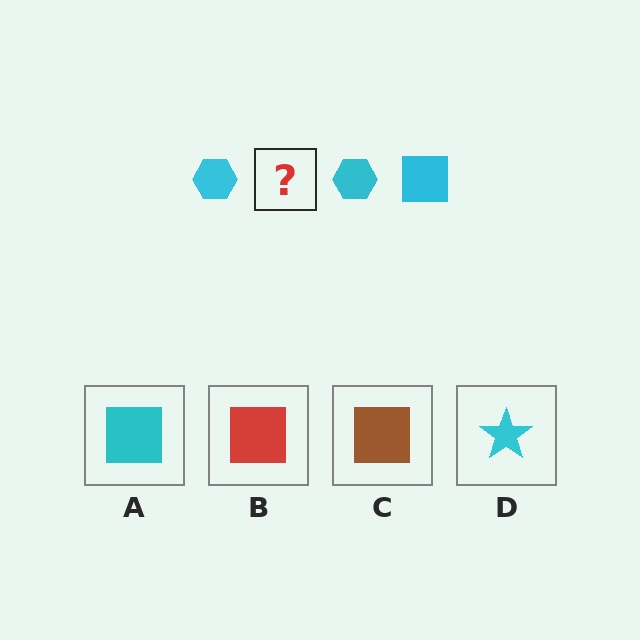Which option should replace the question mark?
Option A.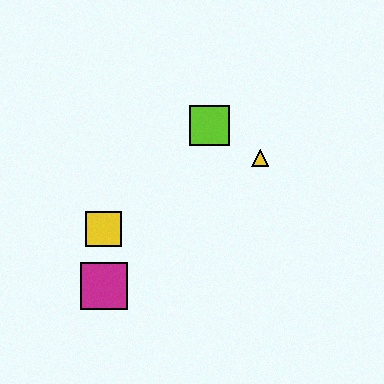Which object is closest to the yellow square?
The magenta square is closest to the yellow square.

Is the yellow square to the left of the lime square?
Yes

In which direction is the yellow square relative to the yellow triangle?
The yellow square is to the left of the yellow triangle.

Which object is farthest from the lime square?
The magenta square is farthest from the lime square.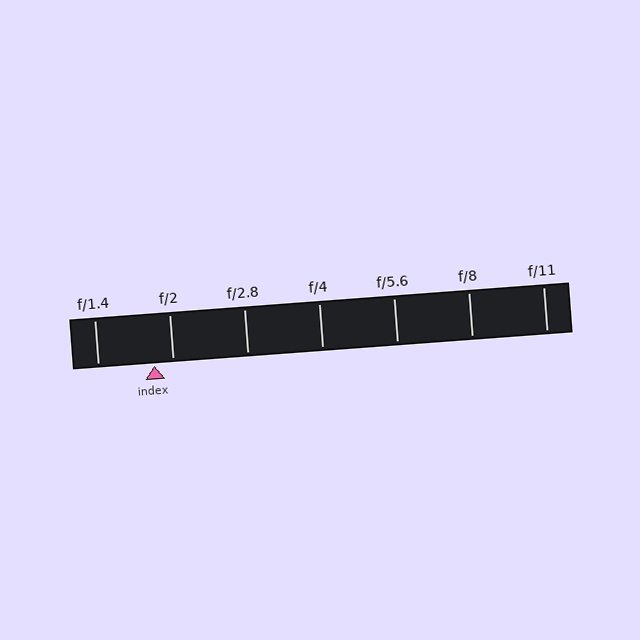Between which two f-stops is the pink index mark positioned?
The index mark is between f/1.4 and f/2.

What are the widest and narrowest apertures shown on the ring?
The widest aperture shown is f/1.4 and the narrowest is f/11.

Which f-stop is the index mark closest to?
The index mark is closest to f/2.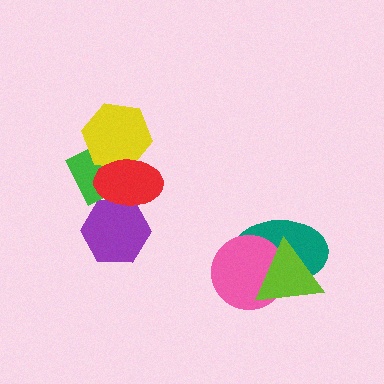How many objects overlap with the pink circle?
2 objects overlap with the pink circle.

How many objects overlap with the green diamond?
3 objects overlap with the green diamond.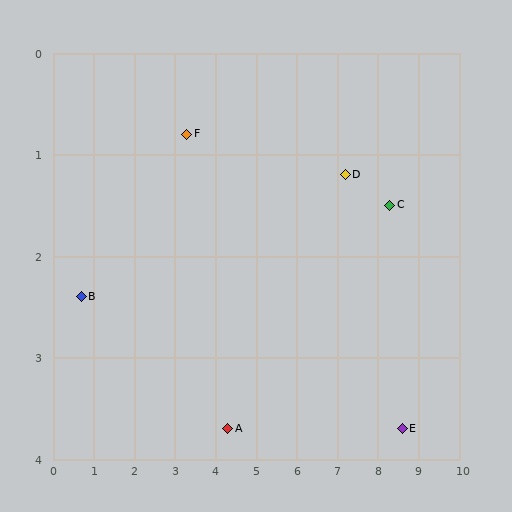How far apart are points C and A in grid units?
Points C and A are about 4.6 grid units apart.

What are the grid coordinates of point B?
Point B is at approximately (0.7, 2.4).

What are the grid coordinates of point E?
Point E is at approximately (8.6, 3.7).